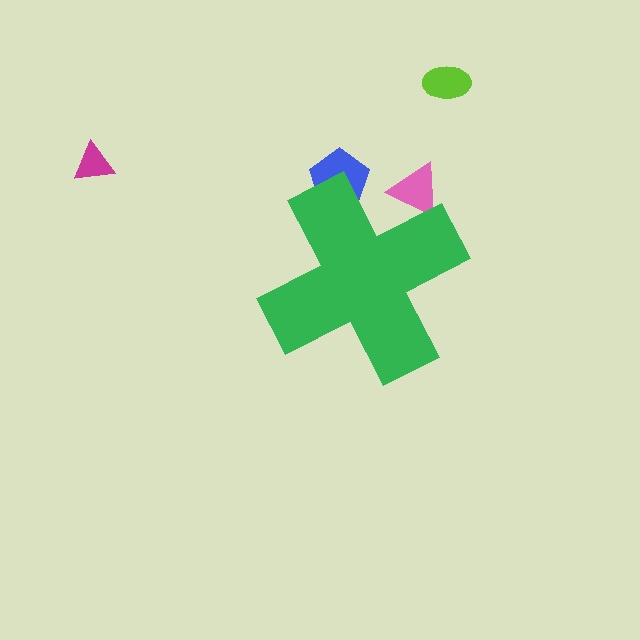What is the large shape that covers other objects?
A green cross.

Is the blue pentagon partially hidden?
Yes, the blue pentagon is partially hidden behind the green cross.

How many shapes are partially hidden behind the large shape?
2 shapes are partially hidden.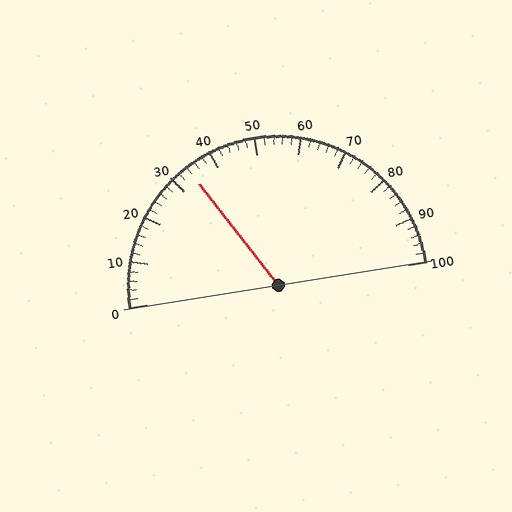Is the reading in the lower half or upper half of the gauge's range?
The reading is in the lower half of the range (0 to 100).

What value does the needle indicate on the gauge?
The needle indicates approximately 34.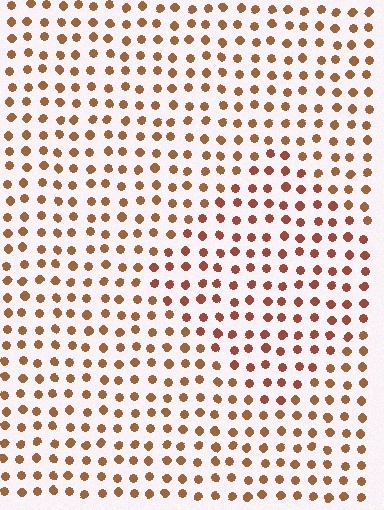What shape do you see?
I see a diamond.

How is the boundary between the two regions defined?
The boundary is defined purely by a slight shift in hue (about 20 degrees). Spacing, size, and orientation are identical on both sides.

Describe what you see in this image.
The image is filled with small brown elements in a uniform arrangement. A diamond-shaped region is visible where the elements are tinted to a slightly different hue, forming a subtle color boundary.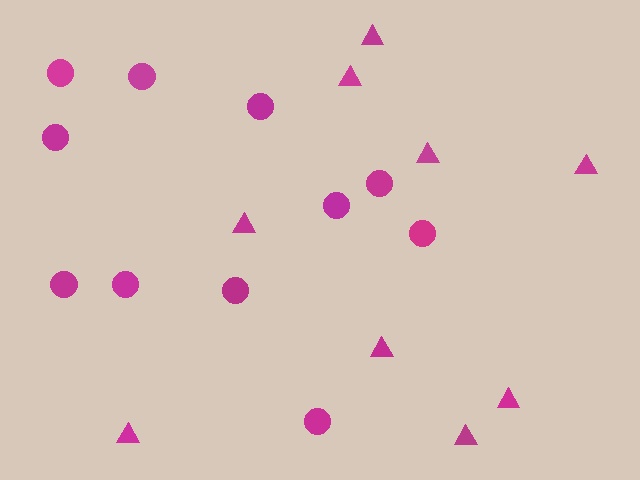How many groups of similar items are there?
There are 2 groups: one group of circles (11) and one group of triangles (9).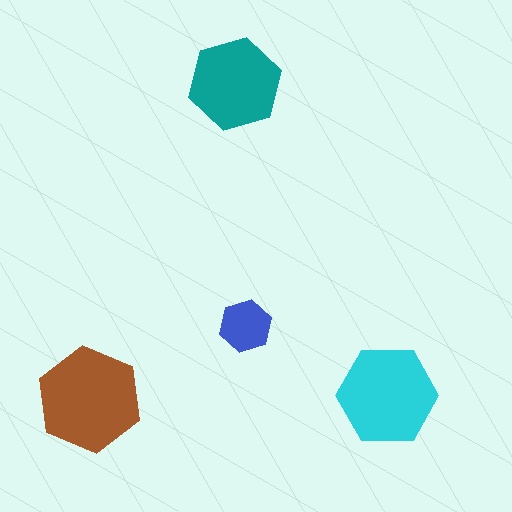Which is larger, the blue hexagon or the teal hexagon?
The teal one.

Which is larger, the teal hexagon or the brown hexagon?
The brown one.